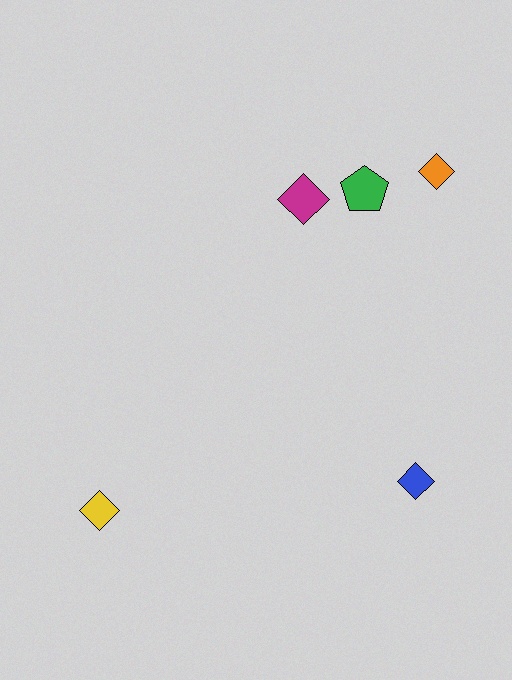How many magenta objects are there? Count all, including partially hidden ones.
There is 1 magenta object.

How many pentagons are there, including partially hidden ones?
There is 1 pentagon.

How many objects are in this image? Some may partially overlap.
There are 5 objects.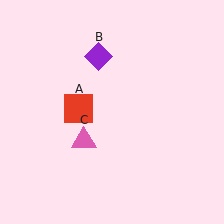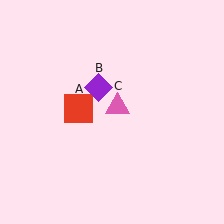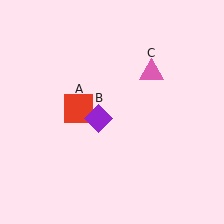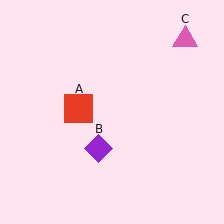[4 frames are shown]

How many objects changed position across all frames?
2 objects changed position: purple diamond (object B), pink triangle (object C).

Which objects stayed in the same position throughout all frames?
Red square (object A) remained stationary.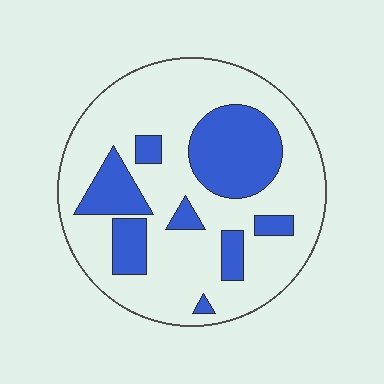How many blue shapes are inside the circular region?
8.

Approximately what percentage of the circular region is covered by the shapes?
Approximately 25%.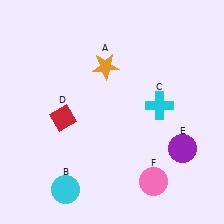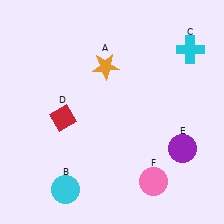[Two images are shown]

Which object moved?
The cyan cross (C) moved up.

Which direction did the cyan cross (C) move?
The cyan cross (C) moved up.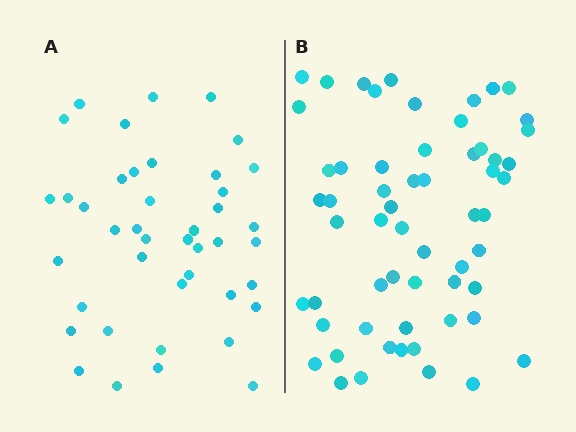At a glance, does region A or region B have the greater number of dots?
Region B (the right region) has more dots.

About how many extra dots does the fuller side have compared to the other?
Region B has approximately 15 more dots than region A.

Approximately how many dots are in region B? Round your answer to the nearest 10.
About 60 dots. (The exact count is 59, which rounds to 60.)